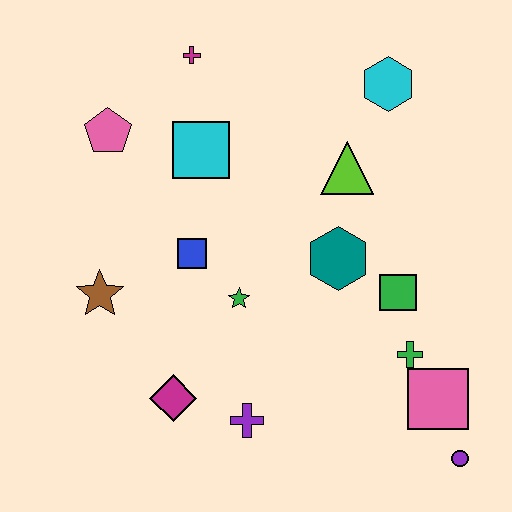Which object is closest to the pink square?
The green cross is closest to the pink square.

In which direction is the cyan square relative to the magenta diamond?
The cyan square is above the magenta diamond.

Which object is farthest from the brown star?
The purple circle is farthest from the brown star.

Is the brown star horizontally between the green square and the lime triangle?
No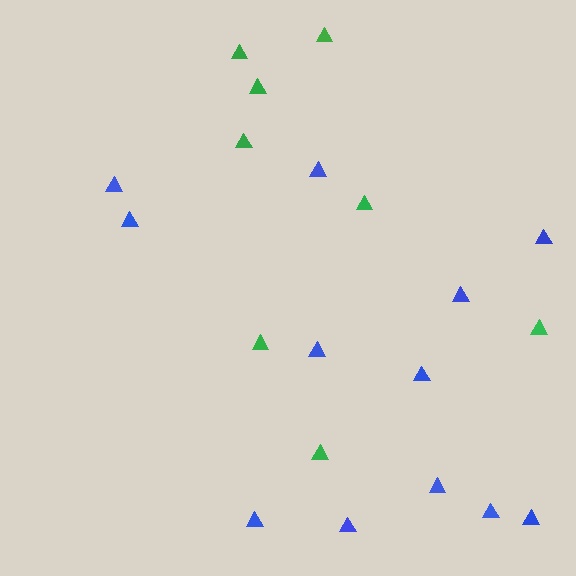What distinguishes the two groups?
There are 2 groups: one group of blue triangles (12) and one group of green triangles (8).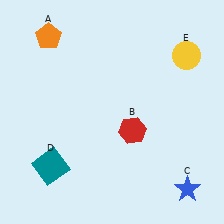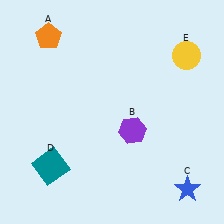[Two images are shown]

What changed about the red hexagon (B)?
In Image 1, B is red. In Image 2, it changed to purple.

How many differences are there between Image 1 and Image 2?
There is 1 difference between the two images.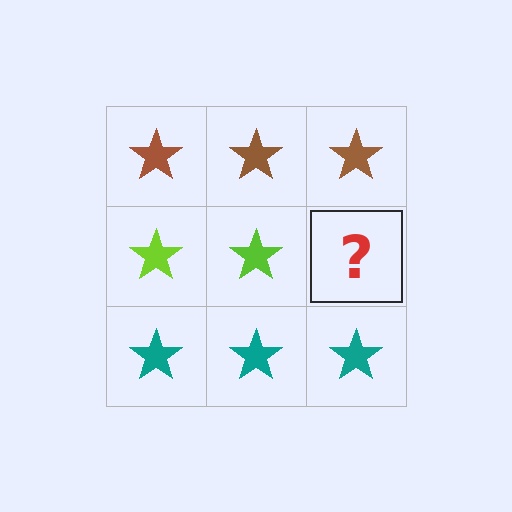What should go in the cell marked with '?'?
The missing cell should contain a lime star.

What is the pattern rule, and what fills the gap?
The rule is that each row has a consistent color. The gap should be filled with a lime star.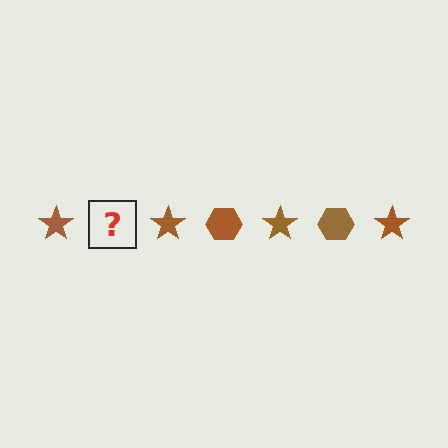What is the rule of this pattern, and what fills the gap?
The rule is that the pattern cycles through star, hexagon shapes in brown. The gap should be filled with a brown hexagon.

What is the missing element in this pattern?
The missing element is a brown hexagon.